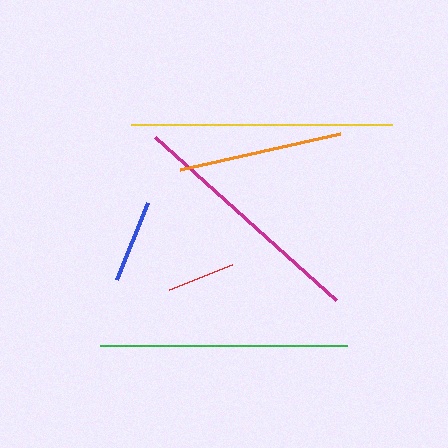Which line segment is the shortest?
The red line is the shortest at approximately 67 pixels.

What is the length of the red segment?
The red segment is approximately 67 pixels long.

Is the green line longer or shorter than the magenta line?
The green line is longer than the magenta line.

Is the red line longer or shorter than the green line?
The green line is longer than the red line.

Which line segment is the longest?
The yellow line is the longest at approximately 260 pixels.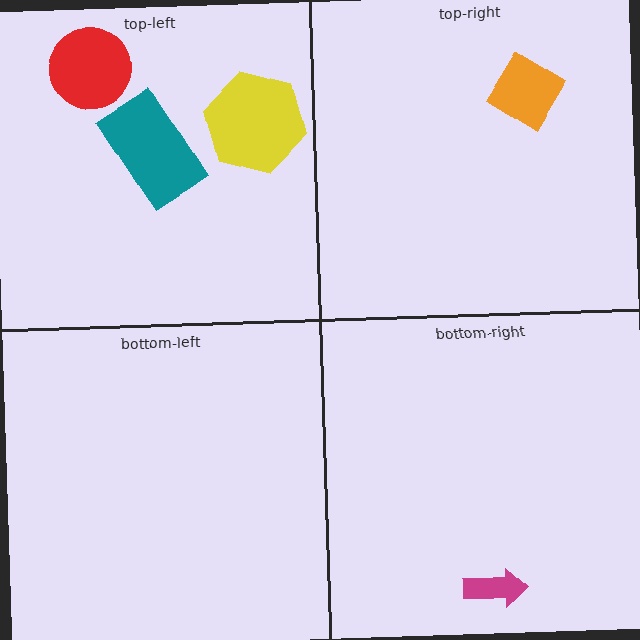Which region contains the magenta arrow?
The bottom-right region.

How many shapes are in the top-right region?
1.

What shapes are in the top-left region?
The teal rectangle, the yellow hexagon, the red circle.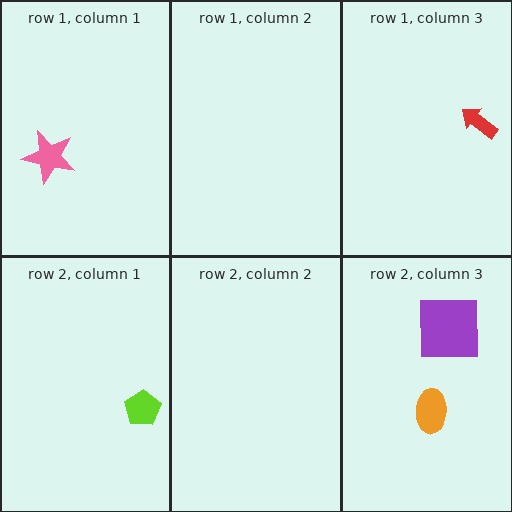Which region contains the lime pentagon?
The row 2, column 1 region.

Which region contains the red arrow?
The row 1, column 3 region.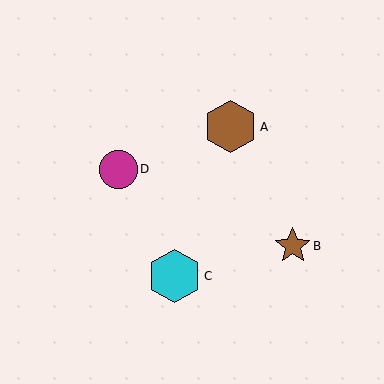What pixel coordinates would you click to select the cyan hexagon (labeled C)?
Click at (174, 276) to select the cyan hexagon C.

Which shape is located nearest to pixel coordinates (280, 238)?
The brown star (labeled B) at (293, 246) is nearest to that location.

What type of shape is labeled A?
Shape A is a brown hexagon.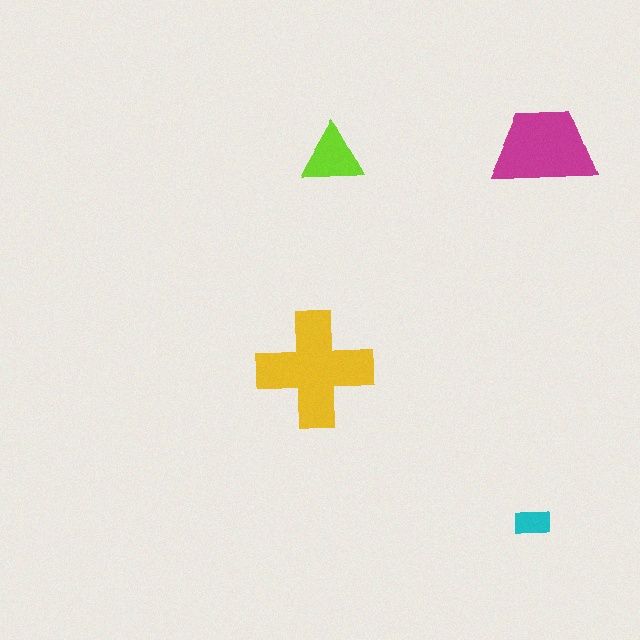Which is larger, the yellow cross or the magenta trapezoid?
The yellow cross.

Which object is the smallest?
The cyan rectangle.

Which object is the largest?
The yellow cross.